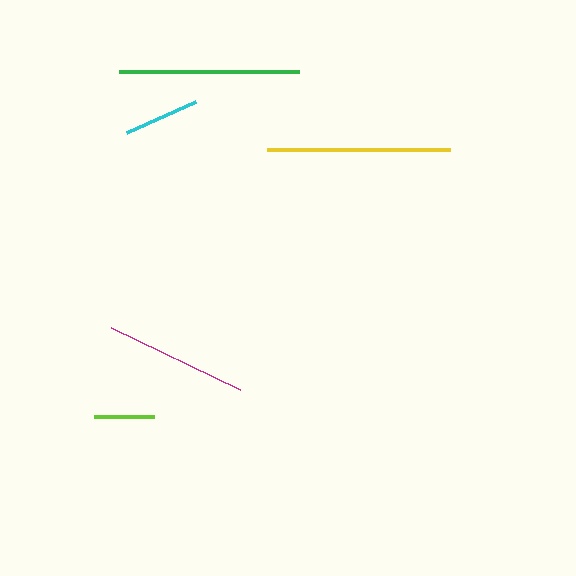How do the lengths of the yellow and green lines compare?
The yellow and green lines are approximately the same length.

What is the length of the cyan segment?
The cyan segment is approximately 75 pixels long.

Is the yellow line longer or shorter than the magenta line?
The yellow line is longer than the magenta line.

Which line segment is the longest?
The yellow line is the longest at approximately 183 pixels.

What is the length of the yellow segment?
The yellow segment is approximately 183 pixels long.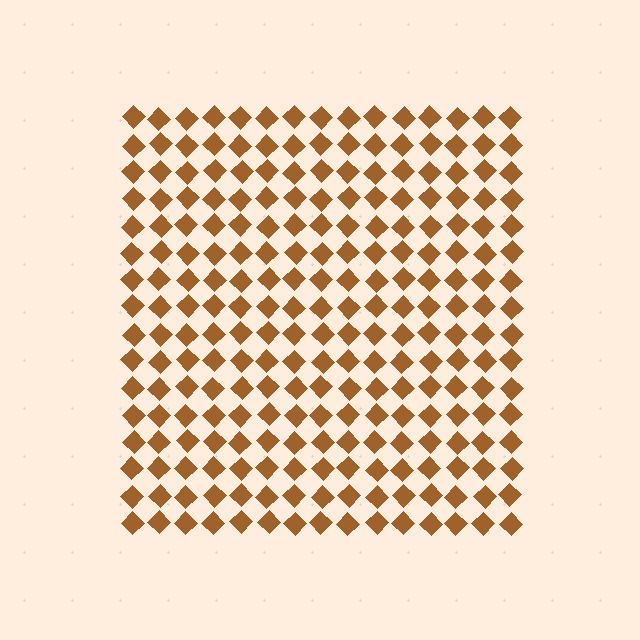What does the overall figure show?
The overall figure shows a square.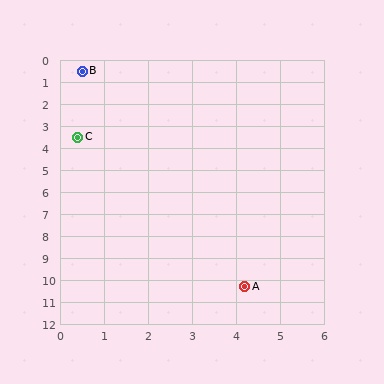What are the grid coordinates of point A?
Point A is at approximately (4.2, 10.3).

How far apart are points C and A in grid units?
Points C and A are about 7.8 grid units apart.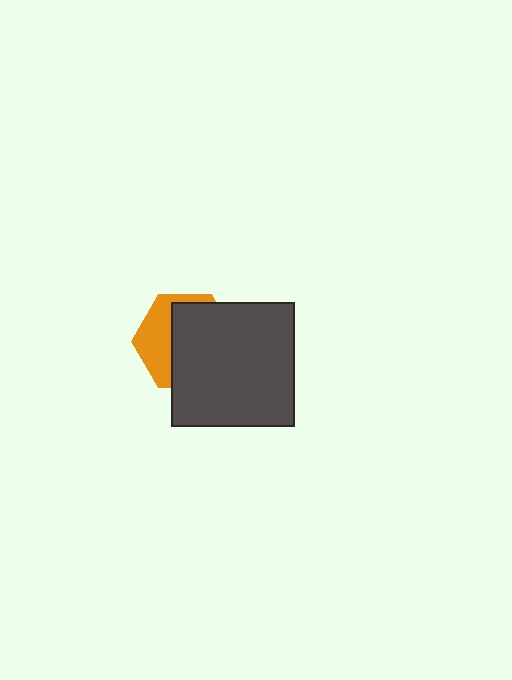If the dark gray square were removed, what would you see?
You would see the complete orange hexagon.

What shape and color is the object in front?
The object in front is a dark gray square.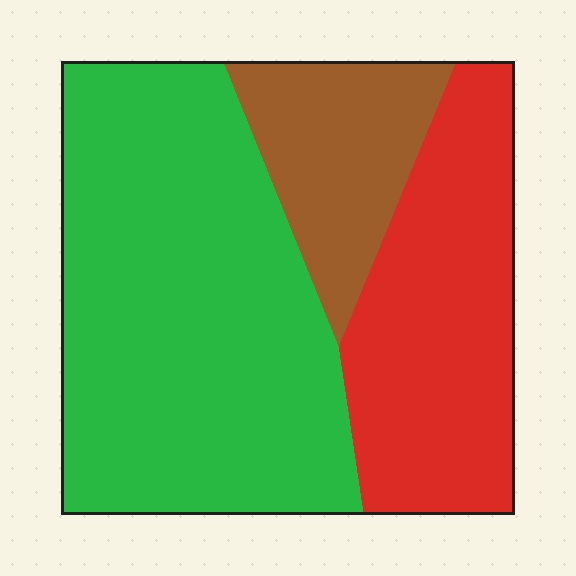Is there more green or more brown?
Green.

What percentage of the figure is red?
Red covers roughly 30% of the figure.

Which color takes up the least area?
Brown, at roughly 15%.